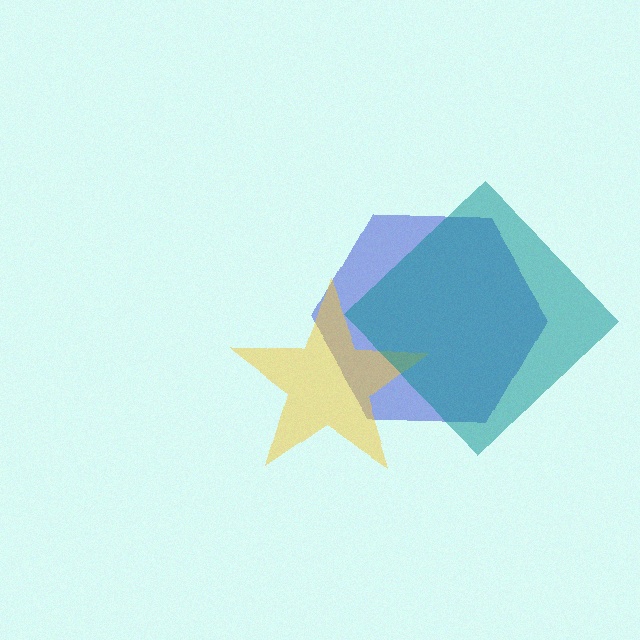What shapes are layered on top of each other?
The layered shapes are: a blue hexagon, a yellow star, a teal diamond.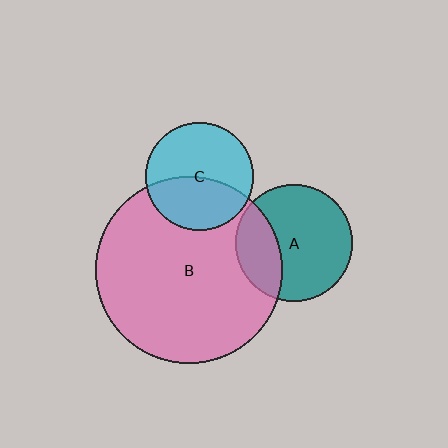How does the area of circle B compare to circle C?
Approximately 3.0 times.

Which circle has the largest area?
Circle B (pink).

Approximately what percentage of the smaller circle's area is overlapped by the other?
Approximately 40%.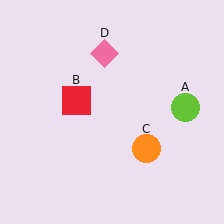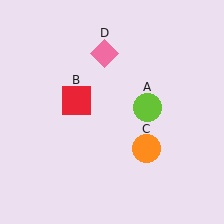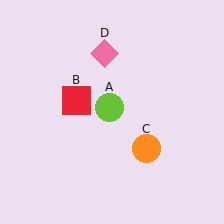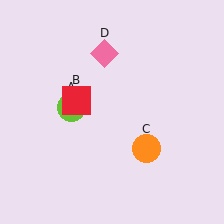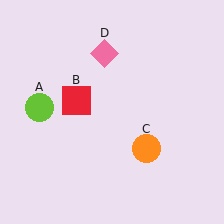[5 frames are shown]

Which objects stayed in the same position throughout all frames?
Red square (object B) and orange circle (object C) and pink diamond (object D) remained stationary.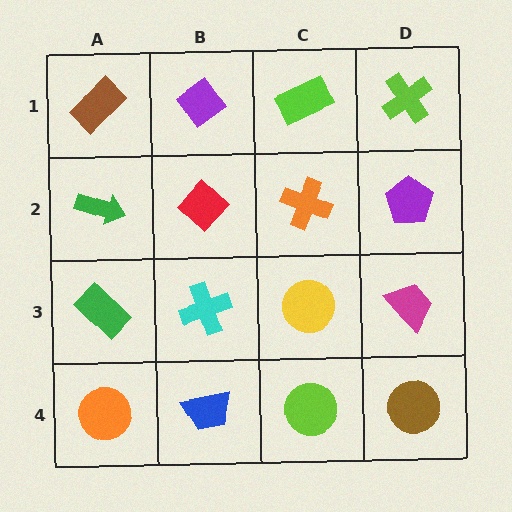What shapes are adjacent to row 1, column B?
A red diamond (row 2, column B), a brown rectangle (row 1, column A), a lime rectangle (row 1, column C).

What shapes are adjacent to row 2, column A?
A brown rectangle (row 1, column A), a green rectangle (row 3, column A), a red diamond (row 2, column B).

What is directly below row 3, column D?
A brown circle.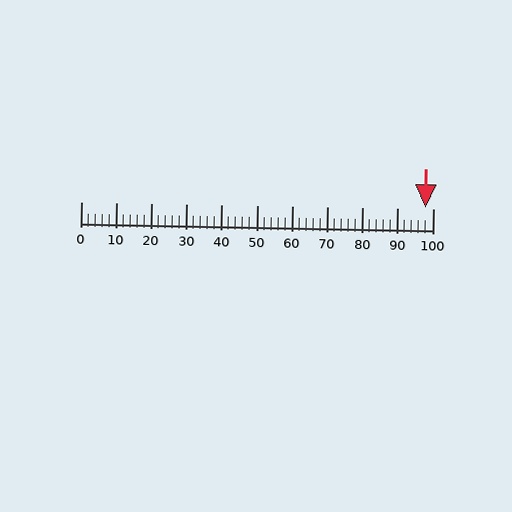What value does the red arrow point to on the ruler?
The red arrow points to approximately 98.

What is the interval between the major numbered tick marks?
The major tick marks are spaced 10 units apart.